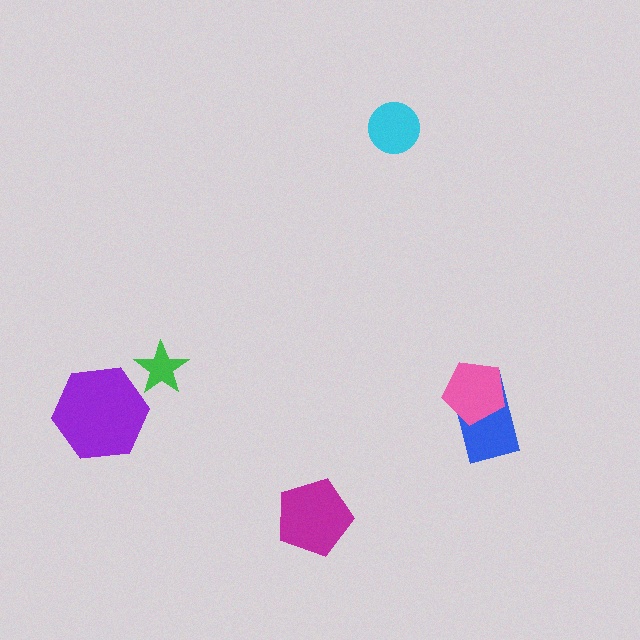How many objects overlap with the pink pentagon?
1 object overlaps with the pink pentagon.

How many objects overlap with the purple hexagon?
0 objects overlap with the purple hexagon.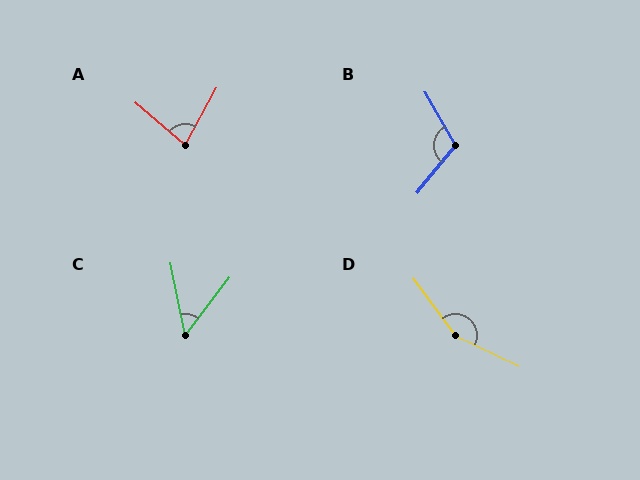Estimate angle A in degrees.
Approximately 78 degrees.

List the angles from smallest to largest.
C (48°), A (78°), B (111°), D (152°).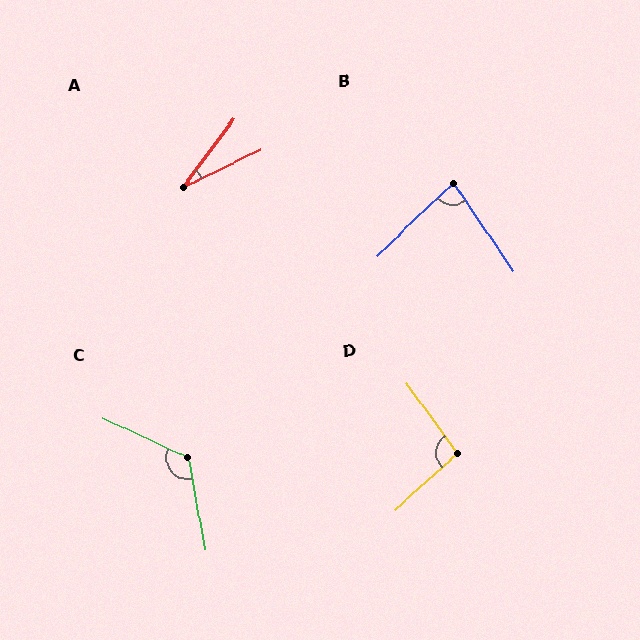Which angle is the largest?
C, at approximately 125 degrees.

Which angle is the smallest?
A, at approximately 27 degrees.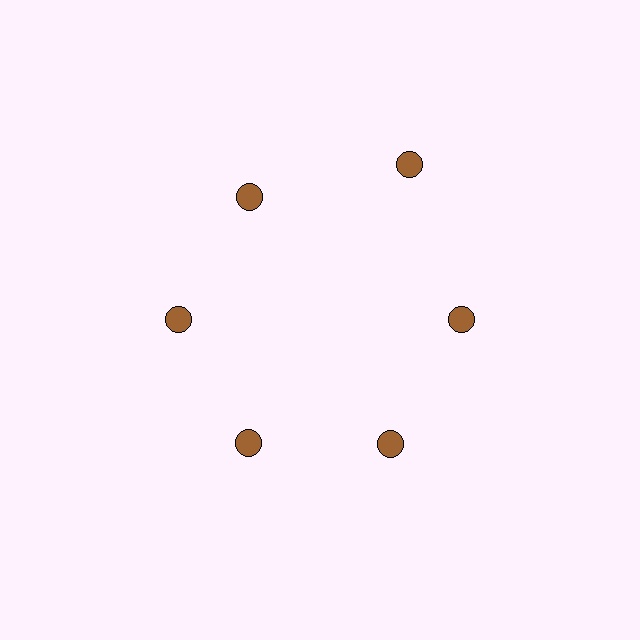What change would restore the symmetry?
The symmetry would be restored by moving it inward, back onto the ring so that all 6 circles sit at equal angles and equal distance from the center.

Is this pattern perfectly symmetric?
No. The 6 brown circles are arranged in a ring, but one element near the 1 o'clock position is pushed outward from the center, breaking the 6-fold rotational symmetry.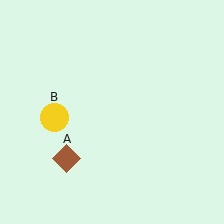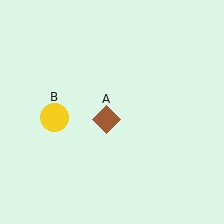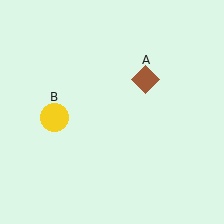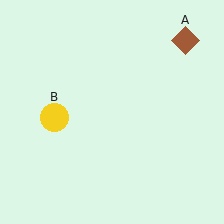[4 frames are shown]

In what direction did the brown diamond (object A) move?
The brown diamond (object A) moved up and to the right.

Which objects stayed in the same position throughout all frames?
Yellow circle (object B) remained stationary.